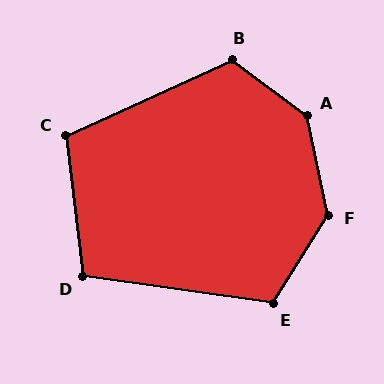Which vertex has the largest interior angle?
A, at approximately 139 degrees.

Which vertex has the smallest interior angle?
D, at approximately 105 degrees.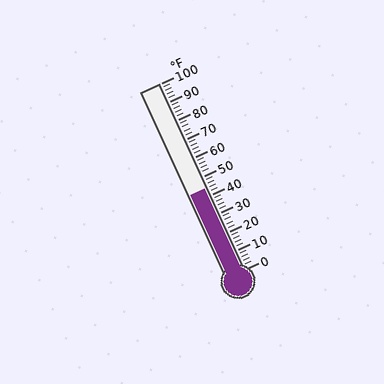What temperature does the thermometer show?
The thermometer shows approximately 44°F.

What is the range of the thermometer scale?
The thermometer scale ranges from 0°F to 100°F.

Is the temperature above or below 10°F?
The temperature is above 10°F.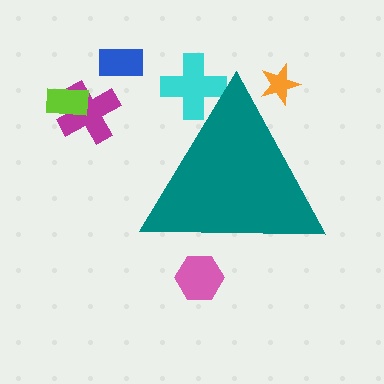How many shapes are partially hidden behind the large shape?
3 shapes are partially hidden.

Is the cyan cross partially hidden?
Yes, the cyan cross is partially hidden behind the teal triangle.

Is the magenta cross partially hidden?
No, the magenta cross is fully visible.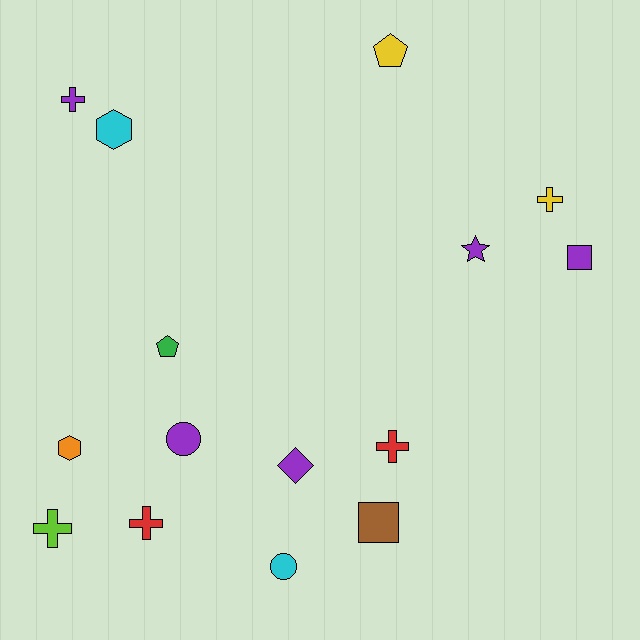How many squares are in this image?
There are 2 squares.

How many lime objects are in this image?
There is 1 lime object.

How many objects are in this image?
There are 15 objects.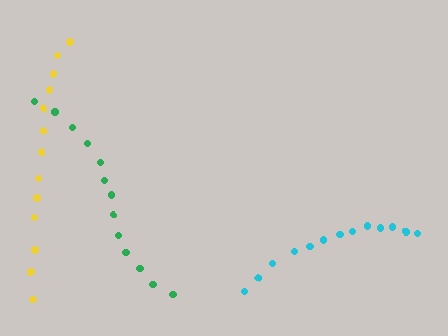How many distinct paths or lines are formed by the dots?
There are 3 distinct paths.